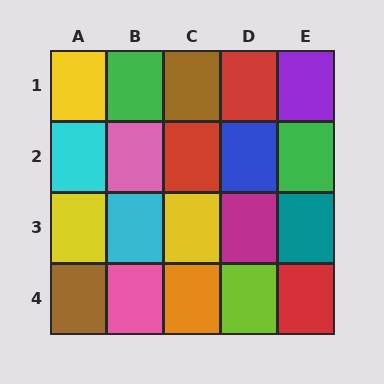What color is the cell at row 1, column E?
Purple.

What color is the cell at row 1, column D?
Red.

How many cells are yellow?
3 cells are yellow.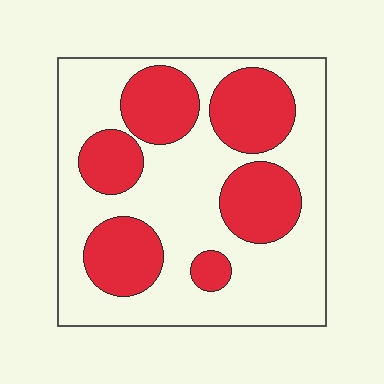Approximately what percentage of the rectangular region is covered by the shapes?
Approximately 35%.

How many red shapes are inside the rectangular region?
6.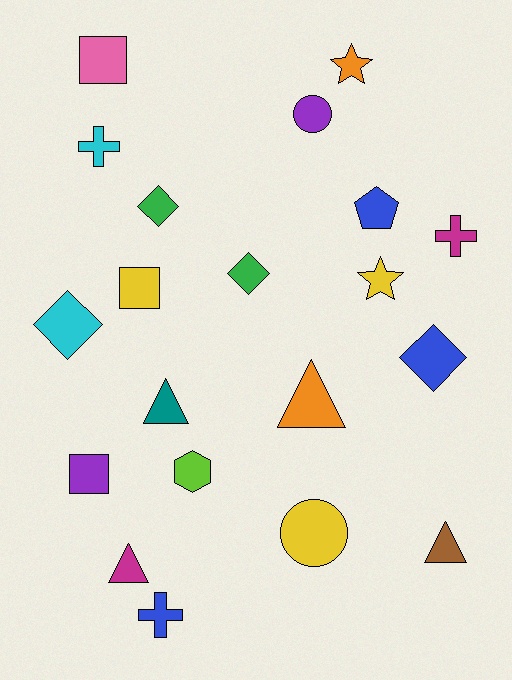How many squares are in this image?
There are 3 squares.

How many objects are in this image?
There are 20 objects.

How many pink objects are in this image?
There is 1 pink object.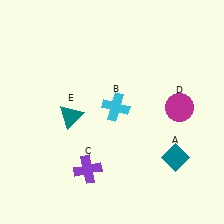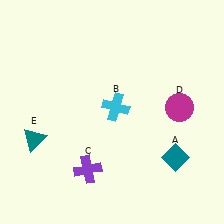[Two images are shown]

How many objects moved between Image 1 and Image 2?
1 object moved between the two images.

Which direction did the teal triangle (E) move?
The teal triangle (E) moved left.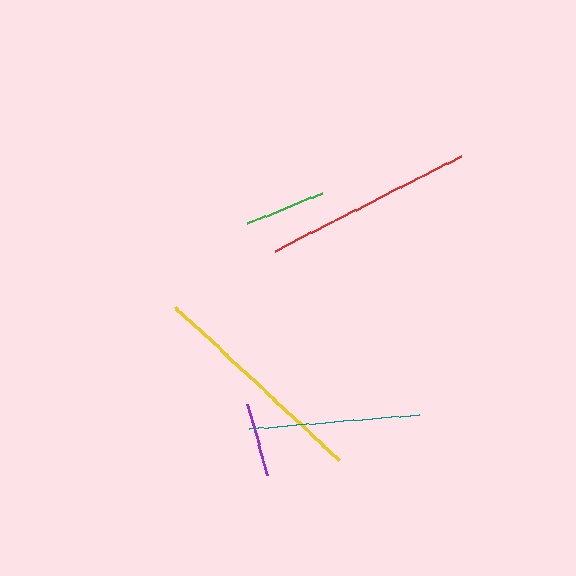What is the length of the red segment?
The red segment is approximately 209 pixels long.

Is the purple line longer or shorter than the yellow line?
The yellow line is longer than the purple line.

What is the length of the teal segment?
The teal segment is approximately 171 pixels long.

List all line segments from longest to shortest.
From longest to shortest: yellow, red, teal, green, purple.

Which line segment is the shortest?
The purple line is the shortest at approximately 72 pixels.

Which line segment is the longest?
The yellow line is the longest at approximately 225 pixels.